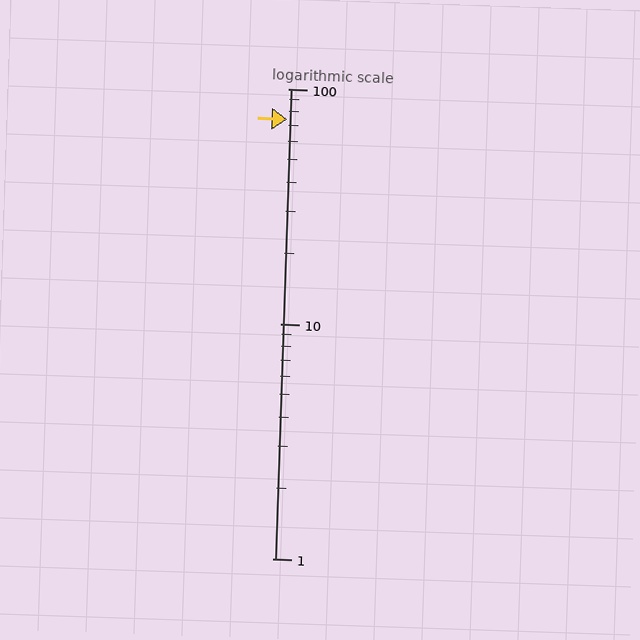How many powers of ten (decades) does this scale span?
The scale spans 2 decades, from 1 to 100.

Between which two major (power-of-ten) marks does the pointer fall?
The pointer is between 10 and 100.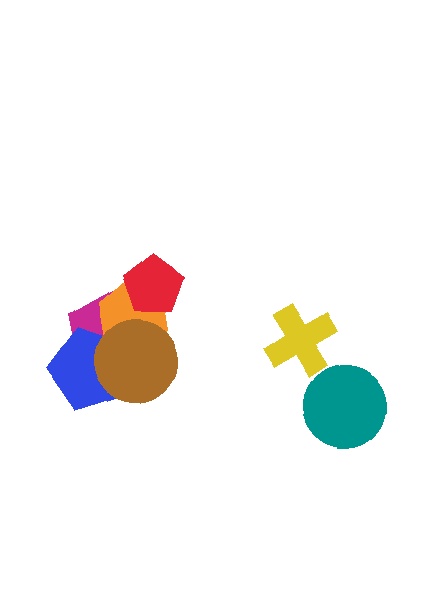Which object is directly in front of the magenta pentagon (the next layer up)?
The orange hexagon is directly in front of the magenta pentagon.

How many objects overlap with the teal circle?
0 objects overlap with the teal circle.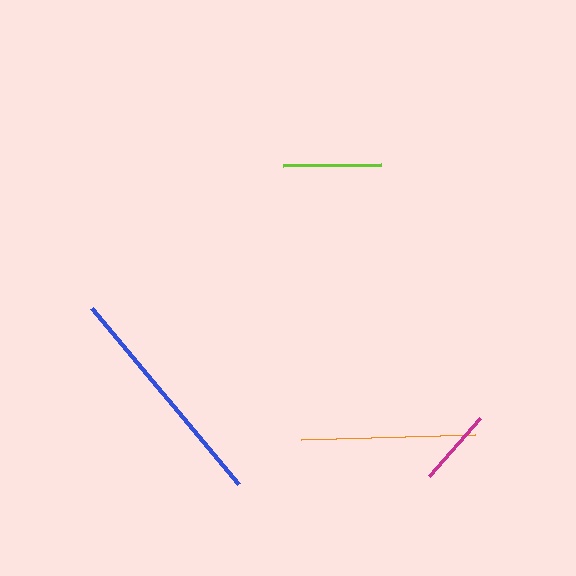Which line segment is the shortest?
The magenta line is the shortest at approximately 77 pixels.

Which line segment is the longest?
The blue line is the longest at approximately 230 pixels.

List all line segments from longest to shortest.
From longest to shortest: blue, orange, lime, magenta.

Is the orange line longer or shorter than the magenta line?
The orange line is longer than the magenta line.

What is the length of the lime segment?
The lime segment is approximately 98 pixels long.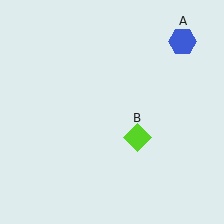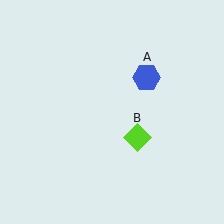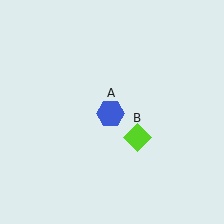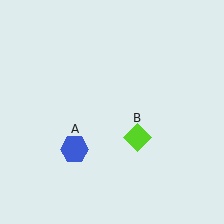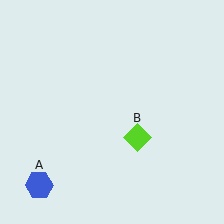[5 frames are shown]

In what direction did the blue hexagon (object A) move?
The blue hexagon (object A) moved down and to the left.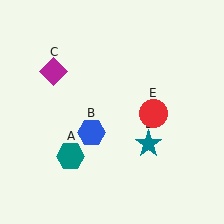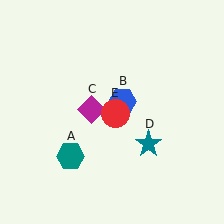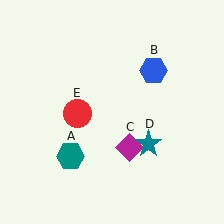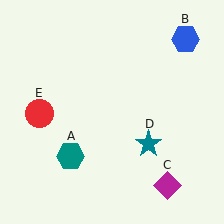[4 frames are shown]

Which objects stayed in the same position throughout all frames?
Teal hexagon (object A) and teal star (object D) remained stationary.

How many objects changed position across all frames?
3 objects changed position: blue hexagon (object B), magenta diamond (object C), red circle (object E).